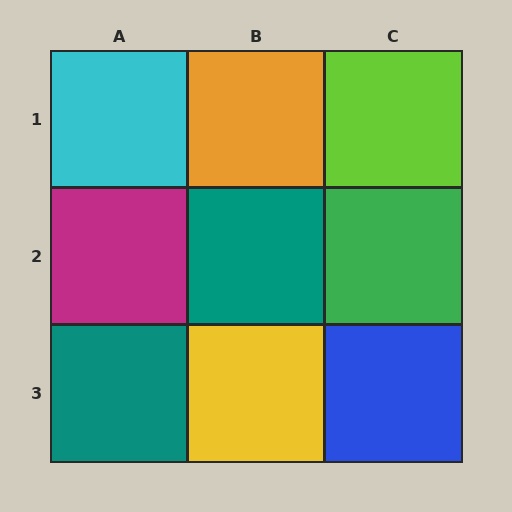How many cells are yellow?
1 cell is yellow.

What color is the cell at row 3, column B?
Yellow.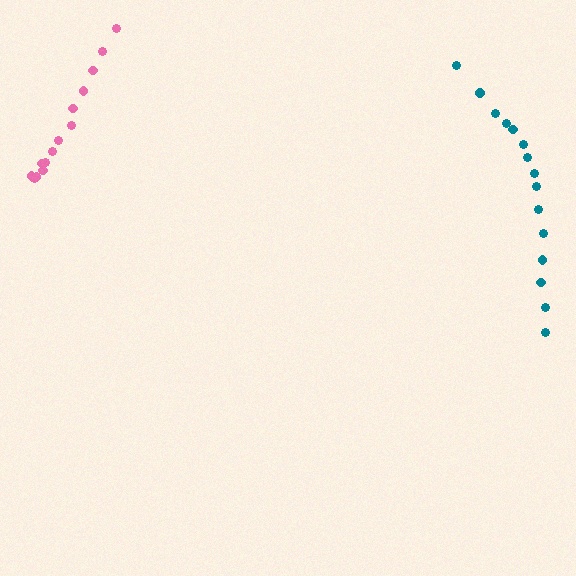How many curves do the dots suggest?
There are 2 distinct paths.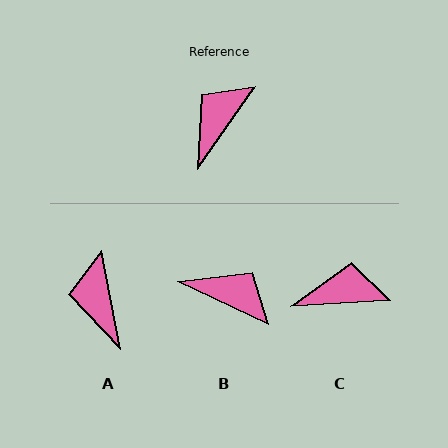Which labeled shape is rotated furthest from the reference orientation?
B, about 80 degrees away.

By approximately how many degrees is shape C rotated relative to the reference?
Approximately 52 degrees clockwise.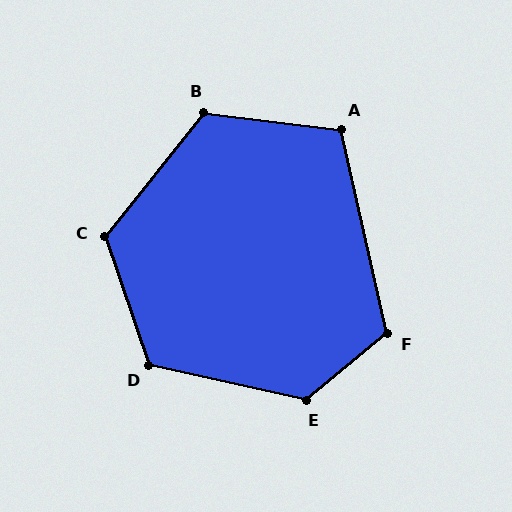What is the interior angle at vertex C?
Approximately 122 degrees (obtuse).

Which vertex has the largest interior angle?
E, at approximately 128 degrees.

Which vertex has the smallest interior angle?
A, at approximately 110 degrees.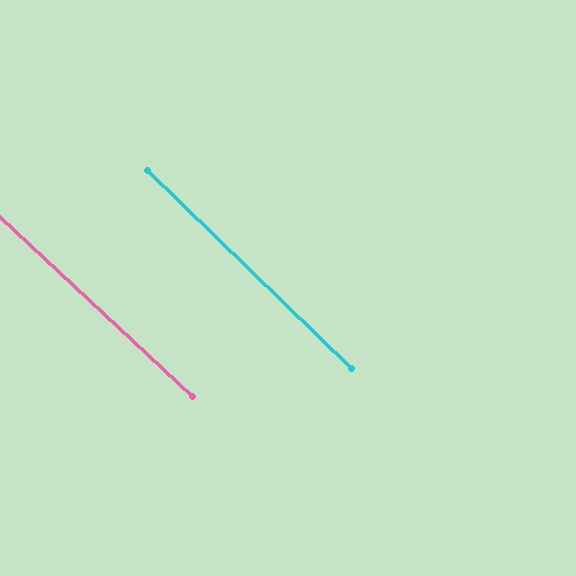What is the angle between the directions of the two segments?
Approximately 1 degree.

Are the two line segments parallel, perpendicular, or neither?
Parallel — their directions differ by only 1.2°.